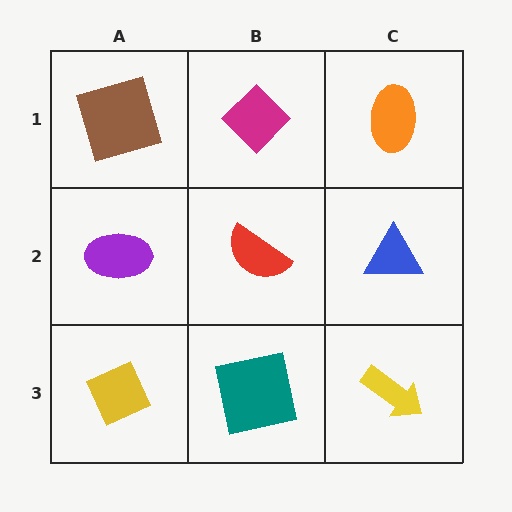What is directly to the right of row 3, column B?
A yellow arrow.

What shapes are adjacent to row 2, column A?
A brown square (row 1, column A), a yellow diamond (row 3, column A), a red semicircle (row 2, column B).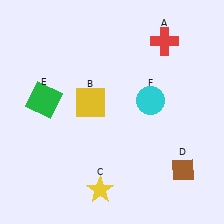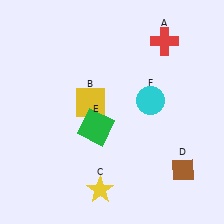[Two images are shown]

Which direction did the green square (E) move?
The green square (E) moved right.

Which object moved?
The green square (E) moved right.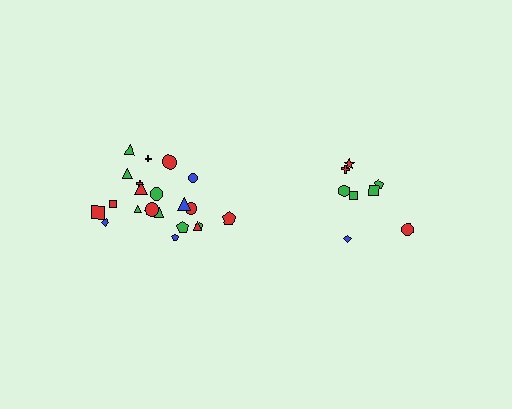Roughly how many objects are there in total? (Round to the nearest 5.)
Roughly 30 objects in total.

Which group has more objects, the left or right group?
The left group.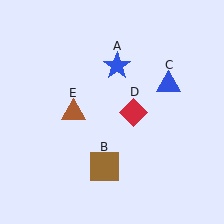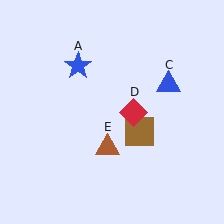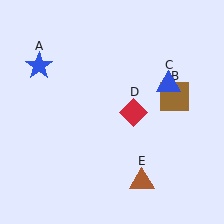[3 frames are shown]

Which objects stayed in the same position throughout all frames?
Blue triangle (object C) and red diamond (object D) remained stationary.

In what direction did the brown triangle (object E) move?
The brown triangle (object E) moved down and to the right.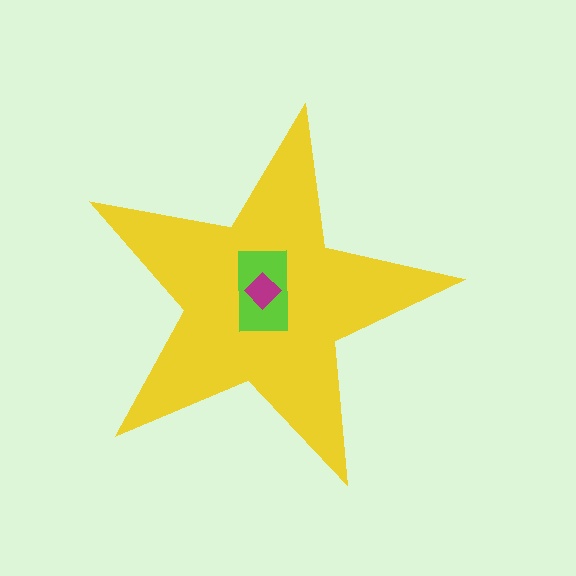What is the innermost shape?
The magenta diamond.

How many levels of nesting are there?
3.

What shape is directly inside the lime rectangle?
The magenta diamond.